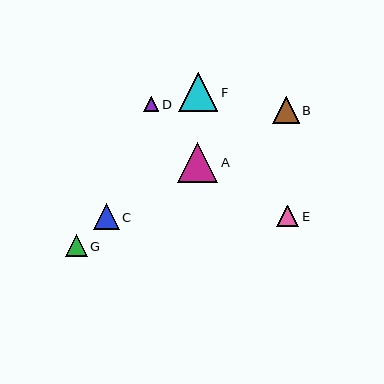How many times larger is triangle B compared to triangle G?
Triangle B is approximately 1.2 times the size of triangle G.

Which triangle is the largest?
Triangle A is the largest with a size of approximately 40 pixels.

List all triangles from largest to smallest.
From largest to smallest: A, F, B, C, E, G, D.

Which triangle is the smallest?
Triangle D is the smallest with a size of approximately 15 pixels.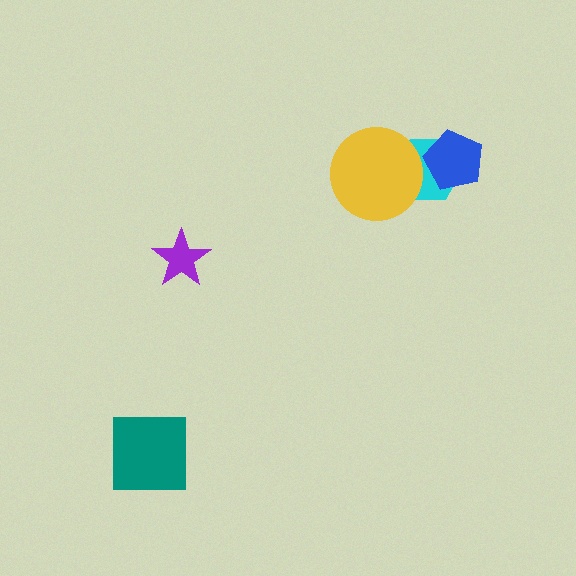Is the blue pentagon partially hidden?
No, no other shape covers it.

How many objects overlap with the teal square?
0 objects overlap with the teal square.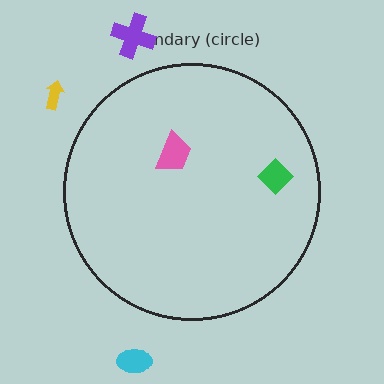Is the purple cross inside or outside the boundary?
Outside.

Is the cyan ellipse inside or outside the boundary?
Outside.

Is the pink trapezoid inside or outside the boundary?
Inside.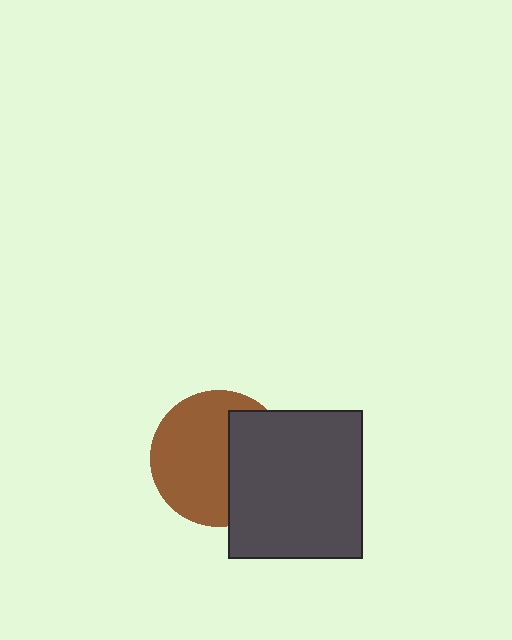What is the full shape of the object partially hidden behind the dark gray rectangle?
The partially hidden object is a brown circle.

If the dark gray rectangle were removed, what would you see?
You would see the complete brown circle.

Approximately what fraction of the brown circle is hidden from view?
Roughly 39% of the brown circle is hidden behind the dark gray rectangle.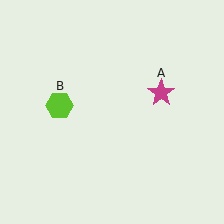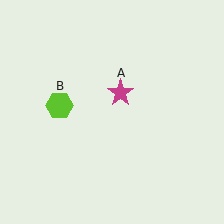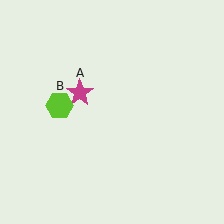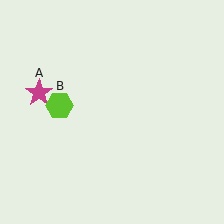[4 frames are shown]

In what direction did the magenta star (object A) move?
The magenta star (object A) moved left.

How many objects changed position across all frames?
1 object changed position: magenta star (object A).